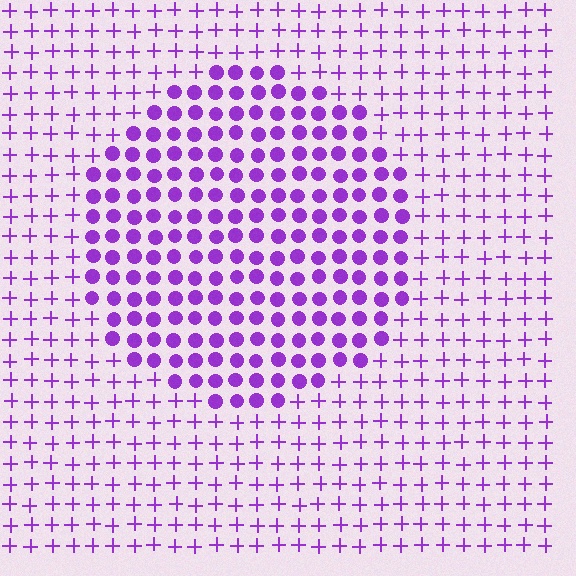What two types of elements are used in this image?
The image uses circles inside the circle region and plus signs outside it.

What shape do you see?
I see a circle.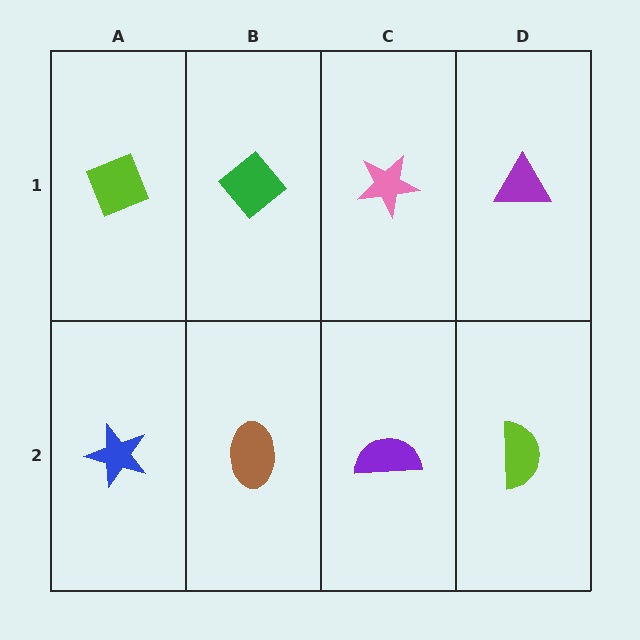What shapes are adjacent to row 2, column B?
A green diamond (row 1, column B), a blue star (row 2, column A), a purple semicircle (row 2, column C).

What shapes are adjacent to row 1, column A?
A blue star (row 2, column A), a green diamond (row 1, column B).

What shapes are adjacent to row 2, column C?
A pink star (row 1, column C), a brown ellipse (row 2, column B), a lime semicircle (row 2, column D).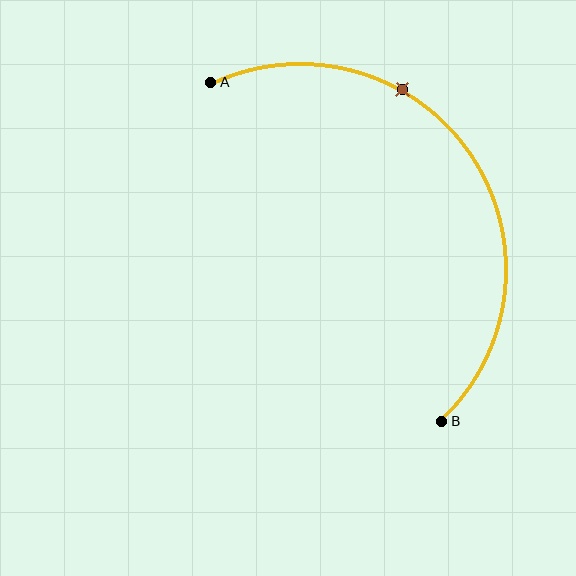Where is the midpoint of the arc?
The arc midpoint is the point on the curve farthest from the straight line joining A and B. It sits above and to the right of that line.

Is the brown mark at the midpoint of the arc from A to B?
No. The brown mark lies on the arc but is closer to endpoint A. The arc midpoint would be at the point on the curve equidistant along the arc from both A and B.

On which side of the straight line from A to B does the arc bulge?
The arc bulges above and to the right of the straight line connecting A and B.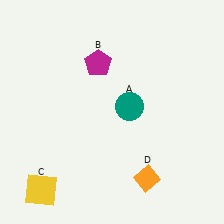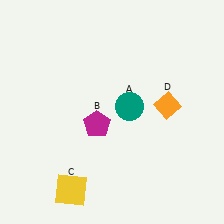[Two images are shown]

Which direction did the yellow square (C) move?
The yellow square (C) moved right.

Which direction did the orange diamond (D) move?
The orange diamond (D) moved up.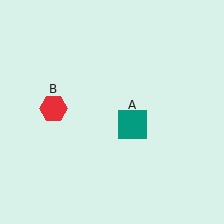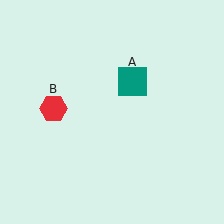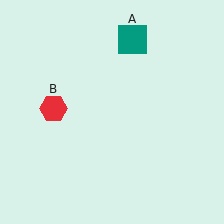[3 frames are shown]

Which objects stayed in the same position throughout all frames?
Red hexagon (object B) remained stationary.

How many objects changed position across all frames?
1 object changed position: teal square (object A).